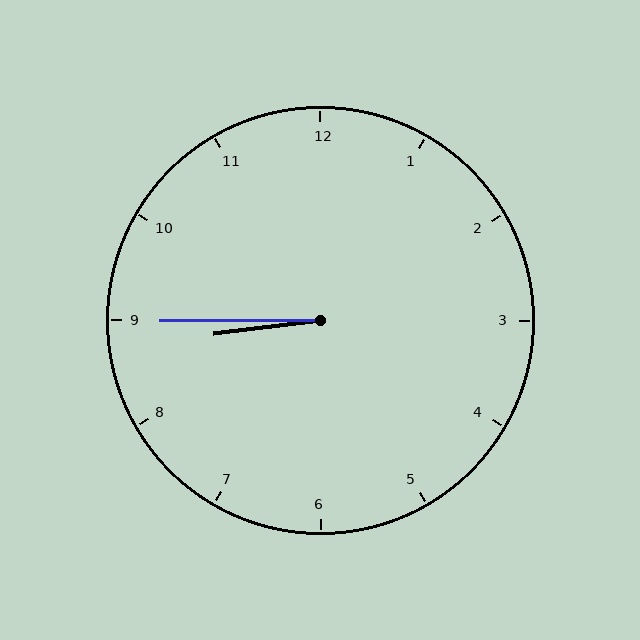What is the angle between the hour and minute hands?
Approximately 8 degrees.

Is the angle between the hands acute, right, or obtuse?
It is acute.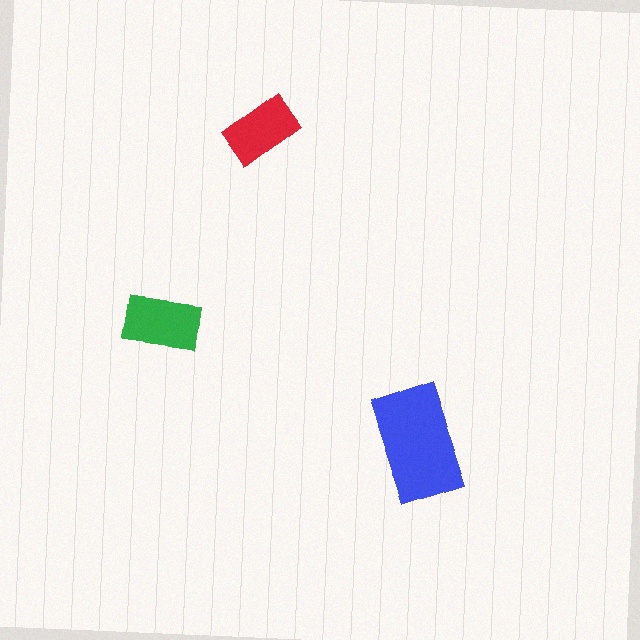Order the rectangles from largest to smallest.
the blue one, the green one, the red one.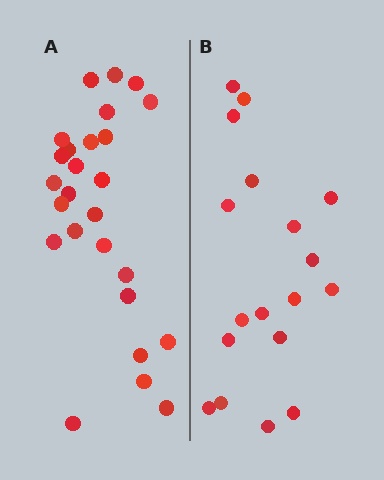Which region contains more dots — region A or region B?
Region A (the left region) has more dots.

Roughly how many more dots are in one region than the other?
Region A has roughly 8 or so more dots than region B.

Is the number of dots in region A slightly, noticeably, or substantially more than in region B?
Region A has noticeably more, but not dramatically so. The ratio is roughly 1.4 to 1.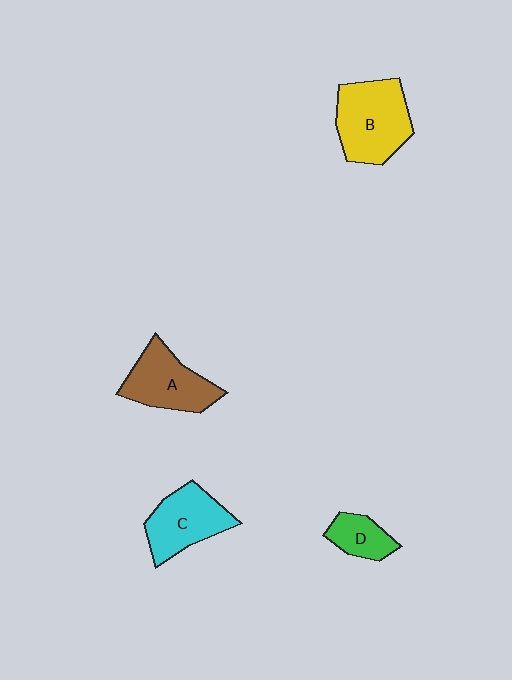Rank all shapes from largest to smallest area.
From largest to smallest: B (yellow), A (brown), C (cyan), D (green).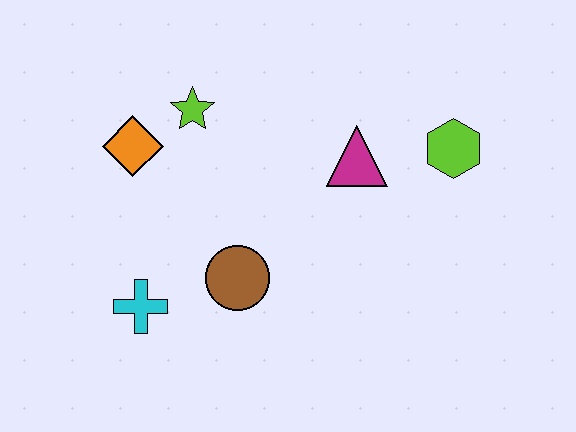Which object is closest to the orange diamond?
The lime star is closest to the orange diamond.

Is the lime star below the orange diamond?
No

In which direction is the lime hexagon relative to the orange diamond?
The lime hexagon is to the right of the orange diamond.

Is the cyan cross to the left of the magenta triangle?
Yes